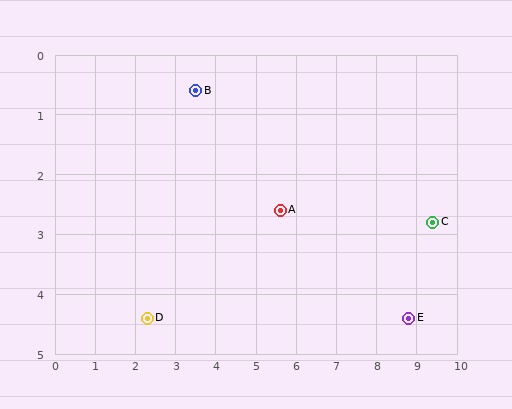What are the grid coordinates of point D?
Point D is at approximately (2.3, 4.4).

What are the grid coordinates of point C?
Point C is at approximately (9.4, 2.8).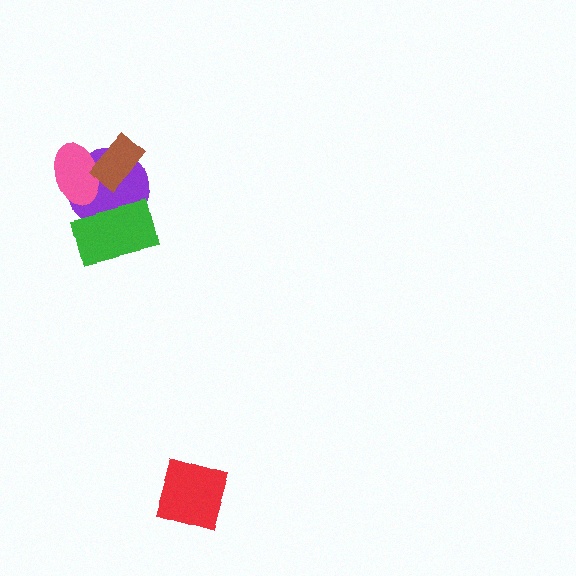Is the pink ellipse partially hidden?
Yes, it is partially covered by another shape.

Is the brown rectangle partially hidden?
No, no other shape covers it.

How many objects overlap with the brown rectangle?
2 objects overlap with the brown rectangle.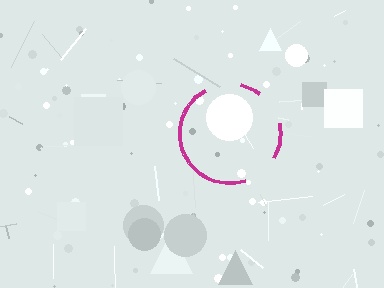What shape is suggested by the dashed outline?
The dashed outline suggests a circle.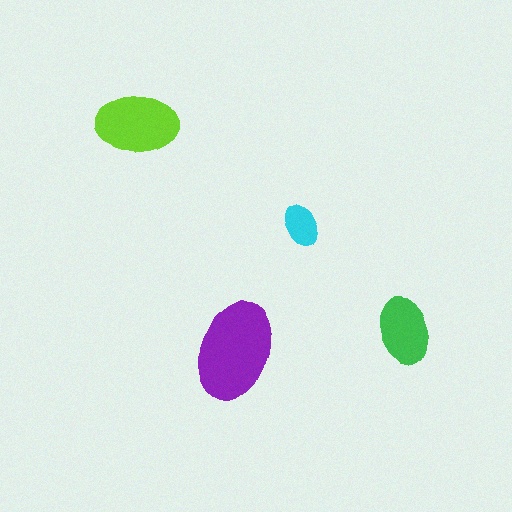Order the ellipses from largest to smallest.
the purple one, the lime one, the green one, the cyan one.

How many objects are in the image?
There are 4 objects in the image.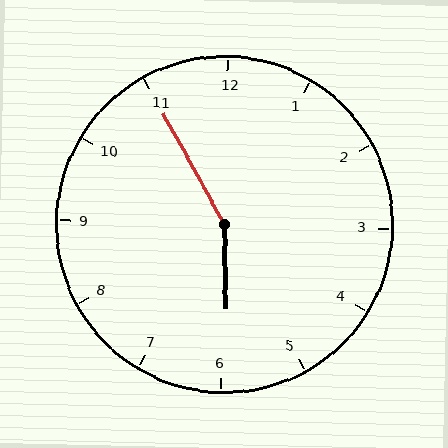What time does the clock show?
5:55.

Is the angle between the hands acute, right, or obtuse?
It is obtuse.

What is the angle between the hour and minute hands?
Approximately 152 degrees.